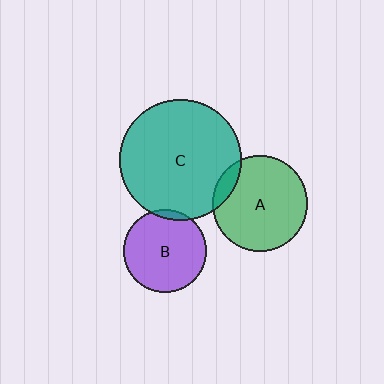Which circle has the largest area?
Circle C (teal).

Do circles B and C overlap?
Yes.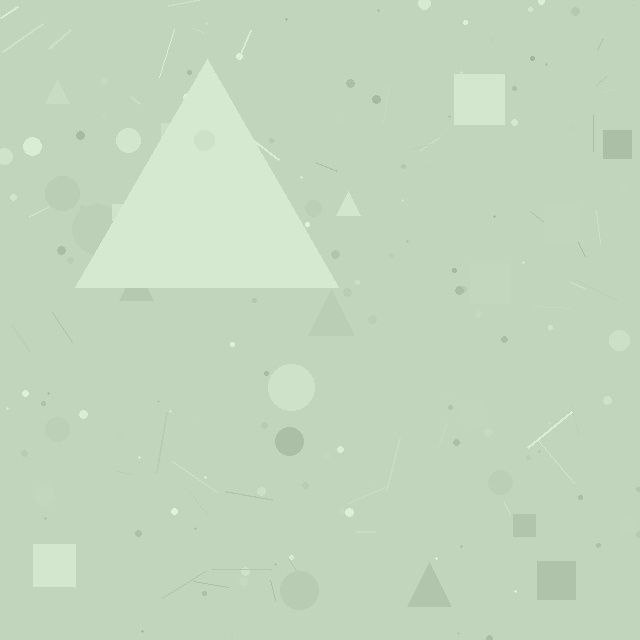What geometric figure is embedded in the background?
A triangle is embedded in the background.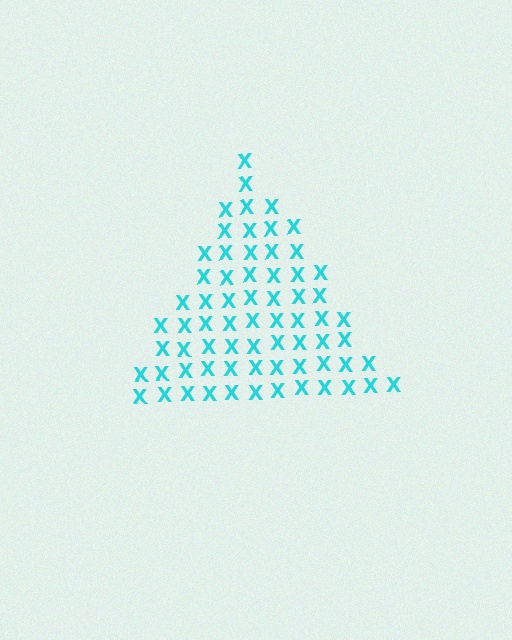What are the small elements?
The small elements are letter X's.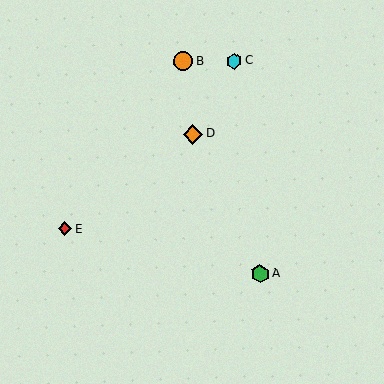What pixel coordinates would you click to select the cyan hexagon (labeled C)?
Click at (234, 61) to select the cyan hexagon C.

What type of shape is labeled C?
Shape C is a cyan hexagon.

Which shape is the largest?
The orange diamond (labeled D) is the largest.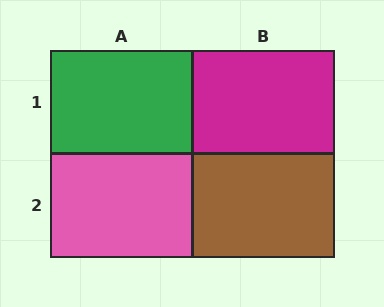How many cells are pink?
1 cell is pink.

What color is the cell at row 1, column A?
Green.